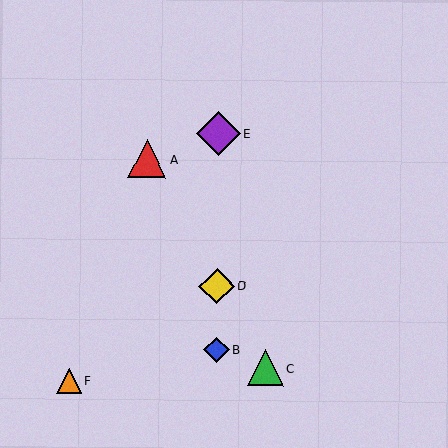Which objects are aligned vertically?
Objects B, D, E are aligned vertically.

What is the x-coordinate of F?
Object F is at x≈69.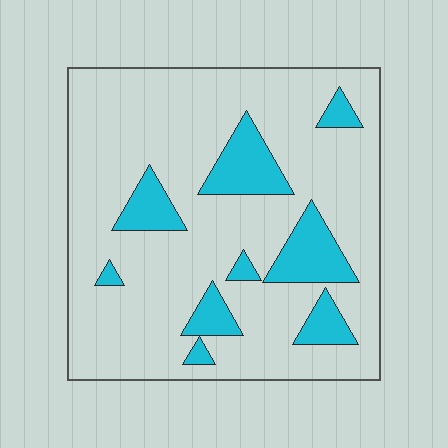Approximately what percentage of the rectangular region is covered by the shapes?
Approximately 20%.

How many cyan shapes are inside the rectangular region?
9.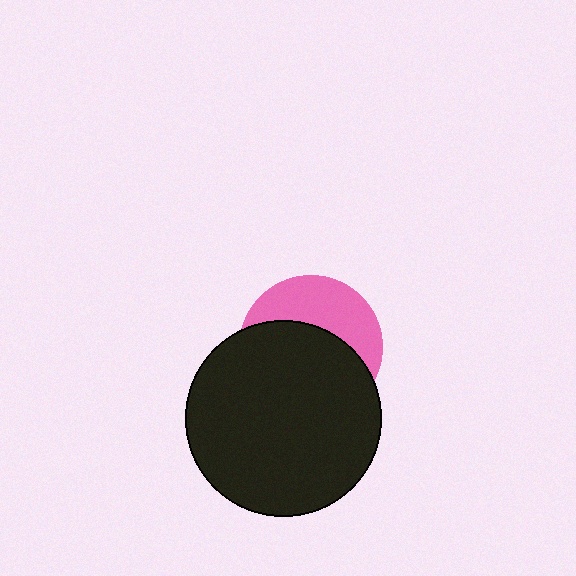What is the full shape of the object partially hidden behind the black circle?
The partially hidden object is a pink circle.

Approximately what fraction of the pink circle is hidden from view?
Roughly 61% of the pink circle is hidden behind the black circle.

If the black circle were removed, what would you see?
You would see the complete pink circle.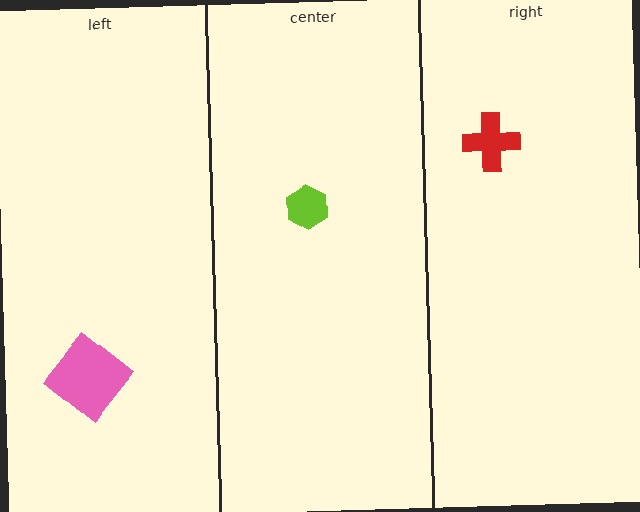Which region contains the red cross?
The right region.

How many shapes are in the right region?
1.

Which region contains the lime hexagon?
The center region.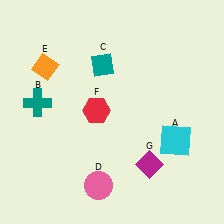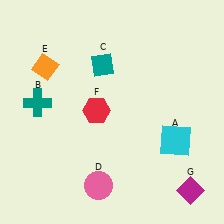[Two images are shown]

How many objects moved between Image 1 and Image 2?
1 object moved between the two images.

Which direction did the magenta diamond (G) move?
The magenta diamond (G) moved right.